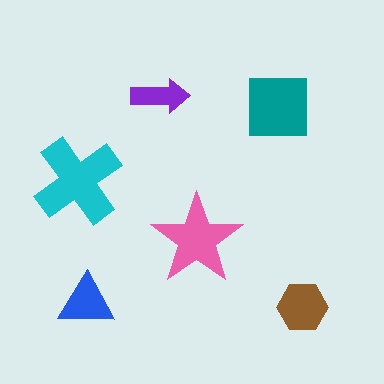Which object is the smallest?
The purple arrow.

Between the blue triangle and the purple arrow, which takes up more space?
The blue triangle.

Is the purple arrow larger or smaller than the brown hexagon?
Smaller.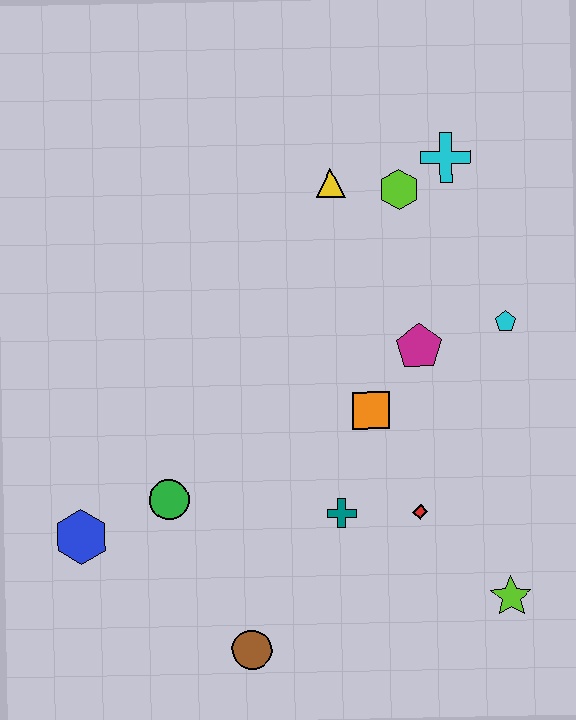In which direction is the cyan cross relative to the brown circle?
The cyan cross is above the brown circle.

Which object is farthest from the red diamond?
The cyan cross is farthest from the red diamond.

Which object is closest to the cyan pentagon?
The magenta pentagon is closest to the cyan pentagon.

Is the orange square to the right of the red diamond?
No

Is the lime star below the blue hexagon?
Yes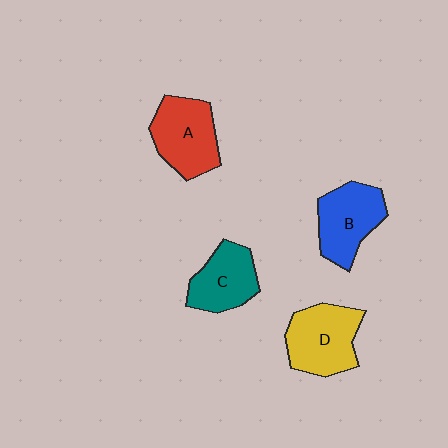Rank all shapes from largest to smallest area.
From largest to smallest: D (yellow), A (red), B (blue), C (teal).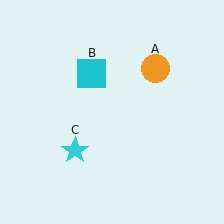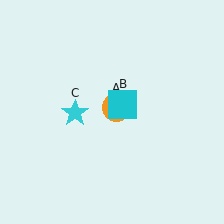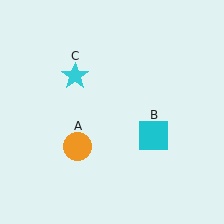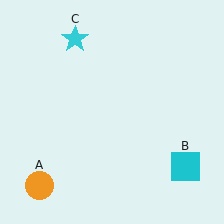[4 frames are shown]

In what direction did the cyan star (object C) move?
The cyan star (object C) moved up.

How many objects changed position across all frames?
3 objects changed position: orange circle (object A), cyan square (object B), cyan star (object C).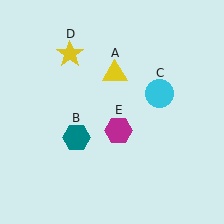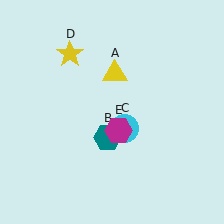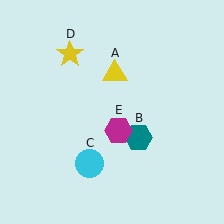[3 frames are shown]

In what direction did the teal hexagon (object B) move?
The teal hexagon (object B) moved right.